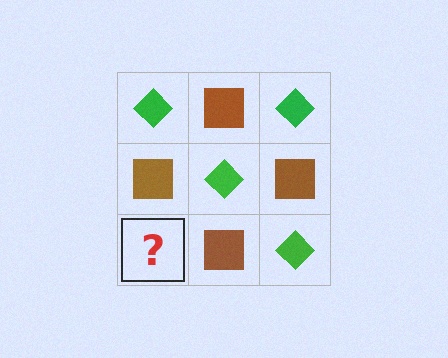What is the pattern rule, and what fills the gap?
The rule is that it alternates green diamond and brown square in a checkerboard pattern. The gap should be filled with a green diamond.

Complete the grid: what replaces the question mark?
The question mark should be replaced with a green diamond.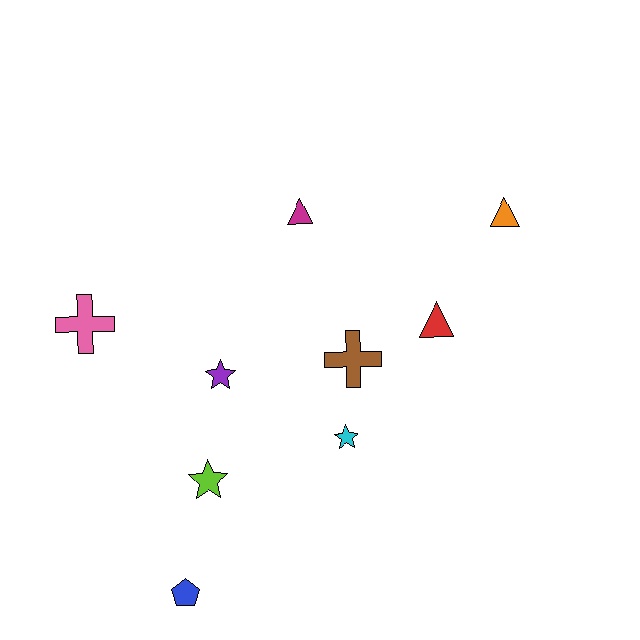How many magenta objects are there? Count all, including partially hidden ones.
There is 1 magenta object.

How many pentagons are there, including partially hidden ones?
There is 1 pentagon.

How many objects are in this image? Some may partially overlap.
There are 9 objects.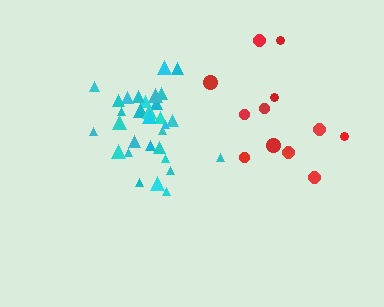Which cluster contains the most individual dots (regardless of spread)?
Cyan (33).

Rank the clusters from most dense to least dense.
cyan, red.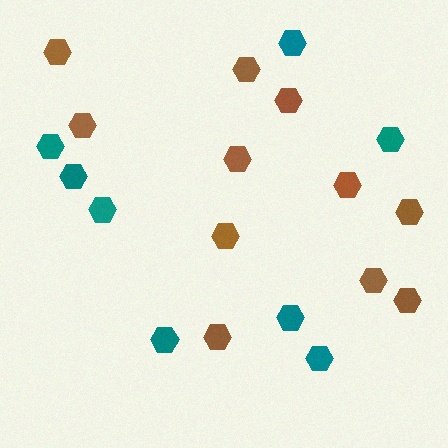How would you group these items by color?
There are 2 groups: one group of brown hexagons (11) and one group of teal hexagons (8).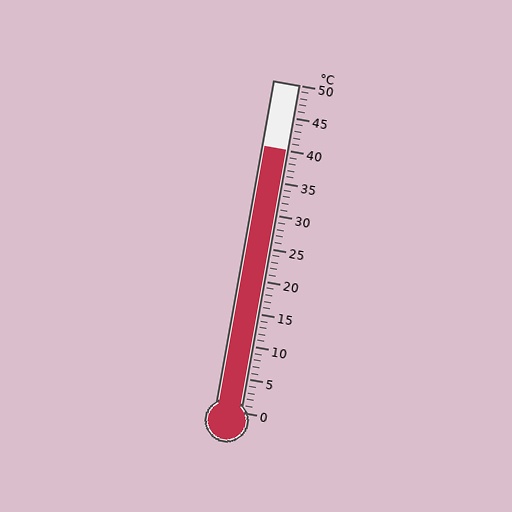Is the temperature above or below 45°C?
The temperature is below 45°C.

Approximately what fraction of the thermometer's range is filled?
The thermometer is filled to approximately 80% of its range.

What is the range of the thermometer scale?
The thermometer scale ranges from 0°C to 50°C.